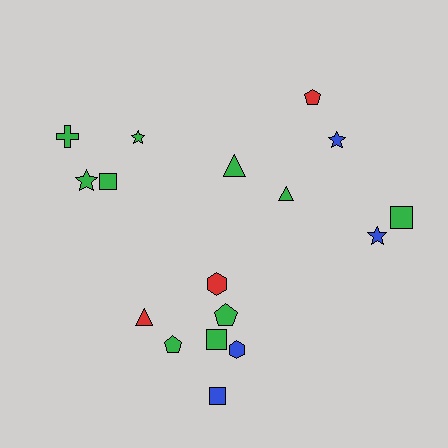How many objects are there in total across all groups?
There are 17 objects.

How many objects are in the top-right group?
There are 6 objects.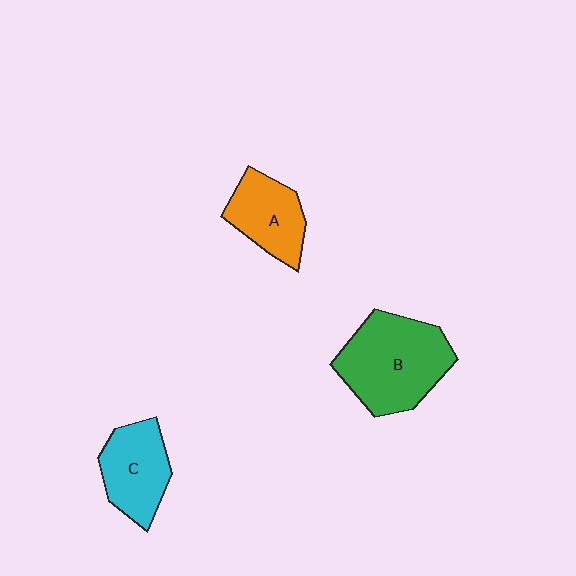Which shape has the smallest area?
Shape A (orange).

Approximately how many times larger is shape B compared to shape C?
Approximately 1.6 times.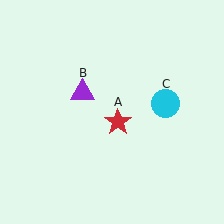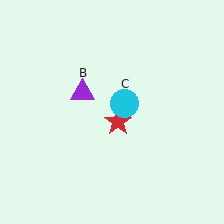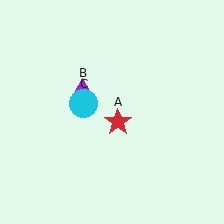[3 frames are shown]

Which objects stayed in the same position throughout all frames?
Red star (object A) and purple triangle (object B) remained stationary.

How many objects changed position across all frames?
1 object changed position: cyan circle (object C).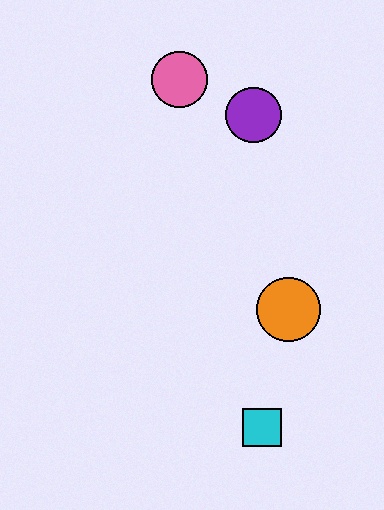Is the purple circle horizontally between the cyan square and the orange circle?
No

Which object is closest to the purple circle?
The pink circle is closest to the purple circle.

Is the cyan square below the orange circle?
Yes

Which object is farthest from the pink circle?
The cyan square is farthest from the pink circle.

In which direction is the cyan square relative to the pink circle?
The cyan square is below the pink circle.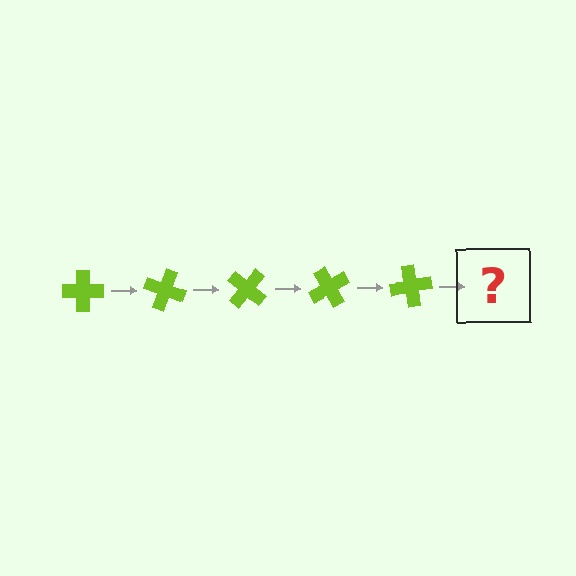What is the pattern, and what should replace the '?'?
The pattern is that the cross rotates 20 degrees each step. The '?' should be a lime cross rotated 100 degrees.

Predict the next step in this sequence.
The next step is a lime cross rotated 100 degrees.